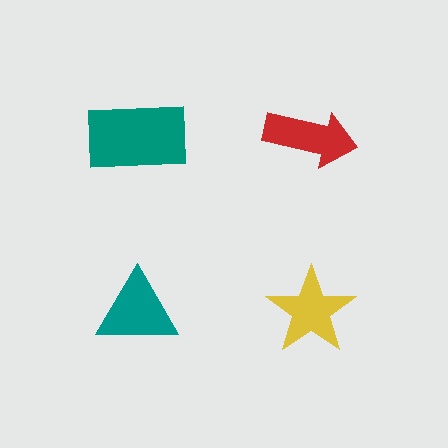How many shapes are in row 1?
2 shapes.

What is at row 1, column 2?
A red arrow.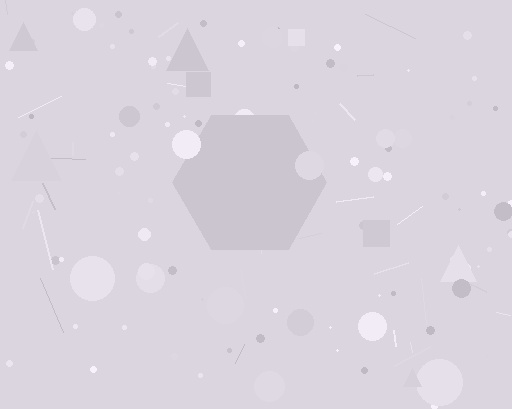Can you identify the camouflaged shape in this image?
The camouflaged shape is a hexagon.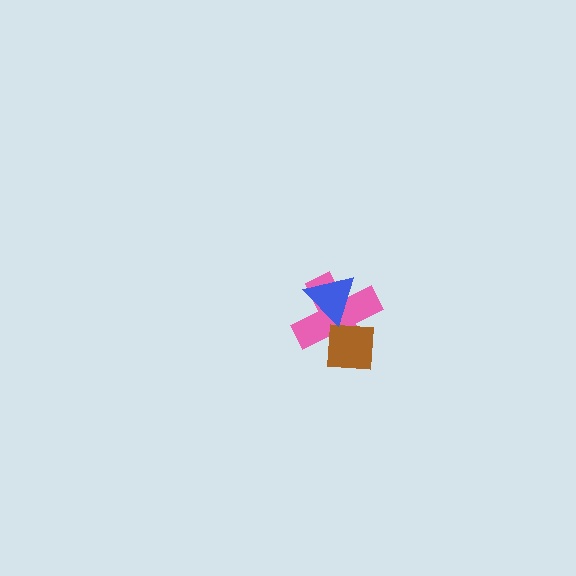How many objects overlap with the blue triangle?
2 objects overlap with the blue triangle.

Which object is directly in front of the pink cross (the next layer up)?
The brown square is directly in front of the pink cross.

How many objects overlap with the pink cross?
2 objects overlap with the pink cross.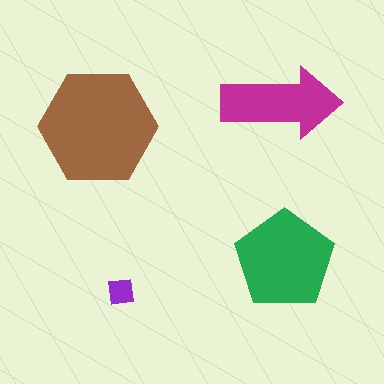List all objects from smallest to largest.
The purple square, the magenta arrow, the green pentagon, the brown hexagon.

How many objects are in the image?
There are 4 objects in the image.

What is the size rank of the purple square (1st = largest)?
4th.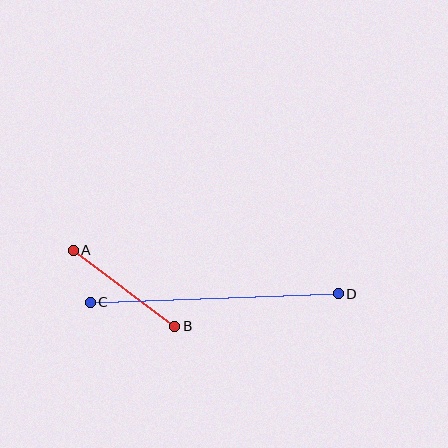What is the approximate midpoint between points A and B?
The midpoint is at approximately (124, 288) pixels.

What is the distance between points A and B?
The distance is approximately 127 pixels.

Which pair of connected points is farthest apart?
Points C and D are farthest apart.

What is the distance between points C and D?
The distance is approximately 248 pixels.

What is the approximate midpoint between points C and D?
The midpoint is at approximately (214, 298) pixels.